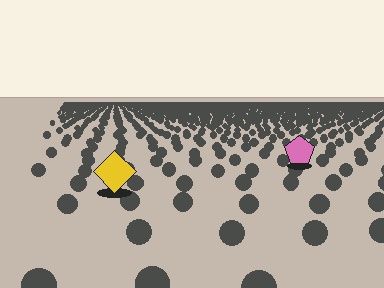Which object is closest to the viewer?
The yellow diamond is closest. The texture marks near it are larger and more spread out.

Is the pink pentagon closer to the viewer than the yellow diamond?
No. The yellow diamond is closer — you can tell from the texture gradient: the ground texture is coarser near it.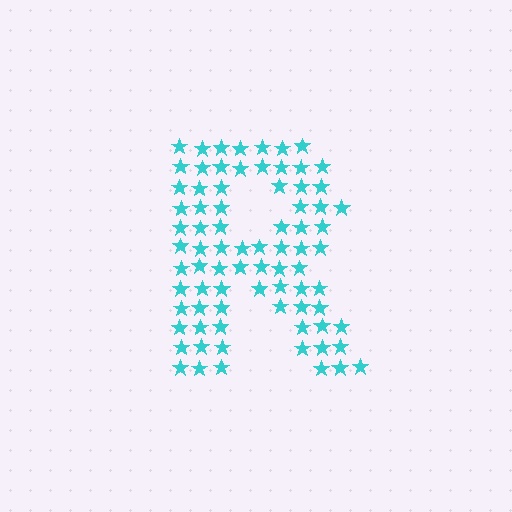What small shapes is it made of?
It is made of small stars.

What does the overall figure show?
The overall figure shows the letter R.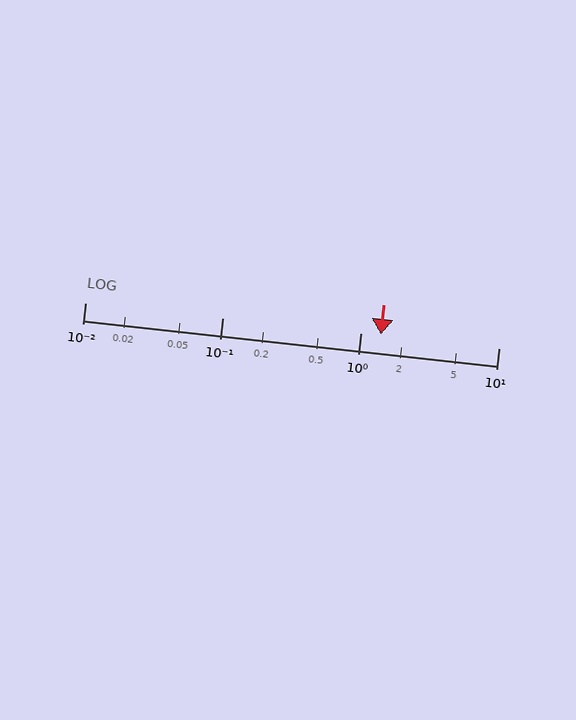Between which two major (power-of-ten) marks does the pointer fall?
The pointer is between 1 and 10.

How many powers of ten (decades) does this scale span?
The scale spans 3 decades, from 0.01 to 10.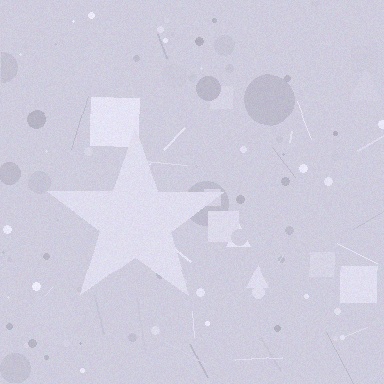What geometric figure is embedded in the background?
A star is embedded in the background.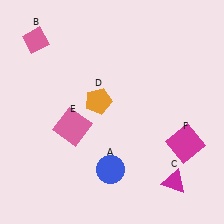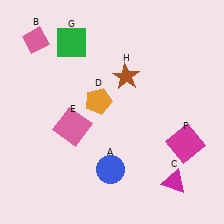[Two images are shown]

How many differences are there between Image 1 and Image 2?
There are 2 differences between the two images.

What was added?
A green square (G), a brown star (H) were added in Image 2.